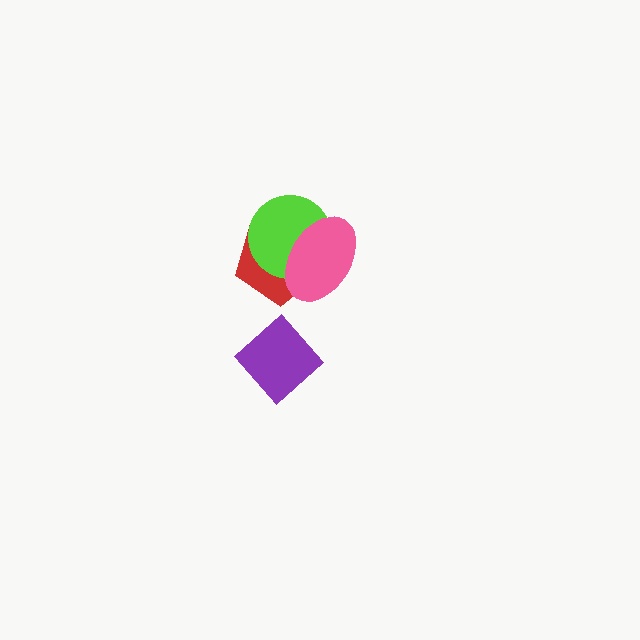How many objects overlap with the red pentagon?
2 objects overlap with the red pentagon.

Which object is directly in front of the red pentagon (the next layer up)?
The lime circle is directly in front of the red pentagon.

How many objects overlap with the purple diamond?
0 objects overlap with the purple diamond.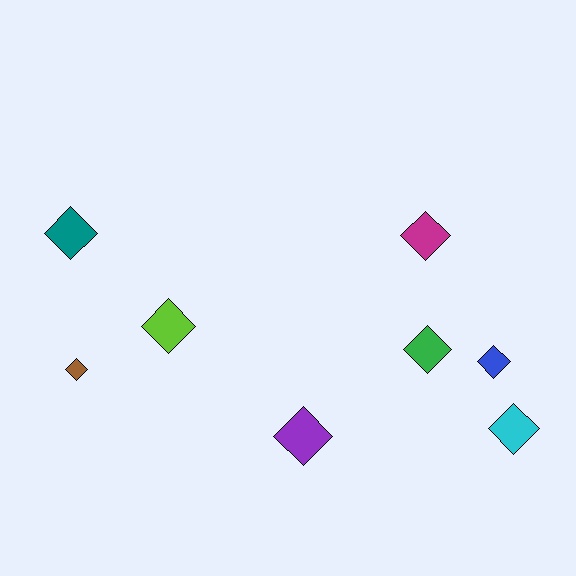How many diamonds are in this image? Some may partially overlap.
There are 8 diamonds.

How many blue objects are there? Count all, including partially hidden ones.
There is 1 blue object.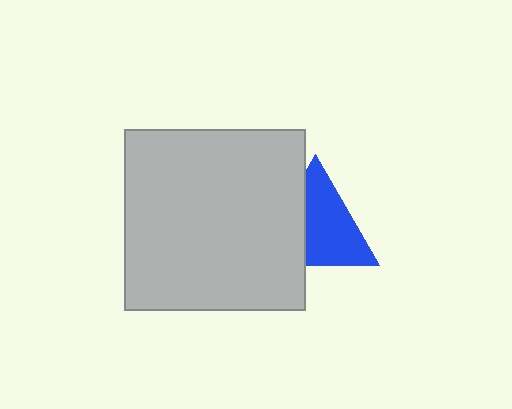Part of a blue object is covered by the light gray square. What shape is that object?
It is a triangle.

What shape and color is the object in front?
The object in front is a light gray square.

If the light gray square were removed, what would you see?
You would see the complete blue triangle.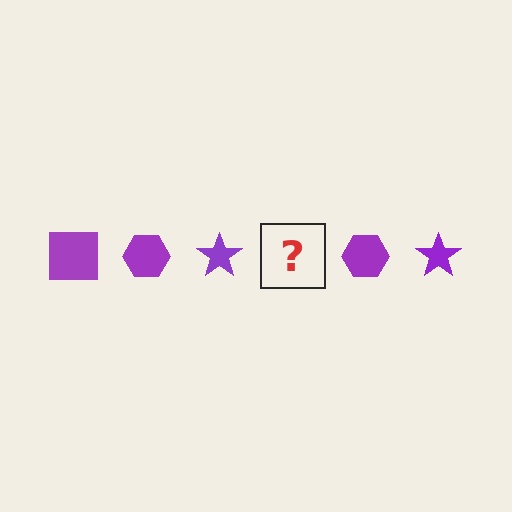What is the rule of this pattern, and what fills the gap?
The rule is that the pattern cycles through square, hexagon, star shapes in purple. The gap should be filled with a purple square.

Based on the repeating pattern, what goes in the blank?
The blank should be a purple square.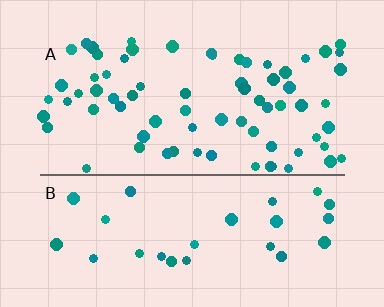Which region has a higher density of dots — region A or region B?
A (the top).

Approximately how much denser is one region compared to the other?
Approximately 2.4× — region A over region B.